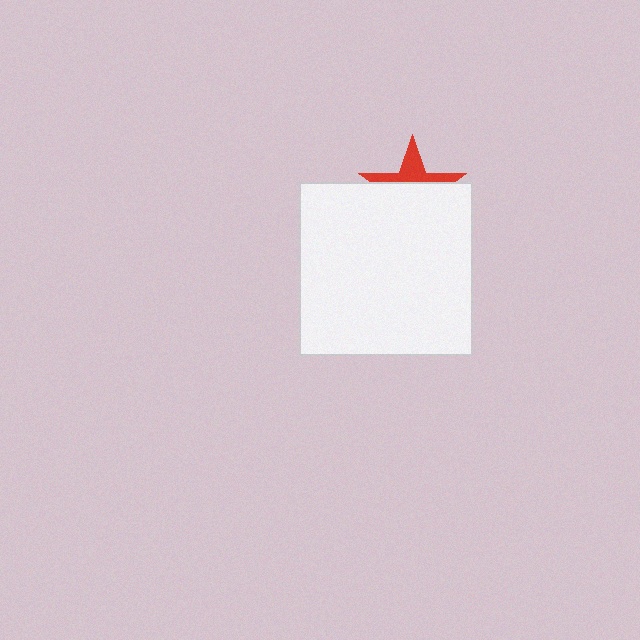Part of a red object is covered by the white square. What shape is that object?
It is a star.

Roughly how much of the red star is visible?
A small part of it is visible (roughly 35%).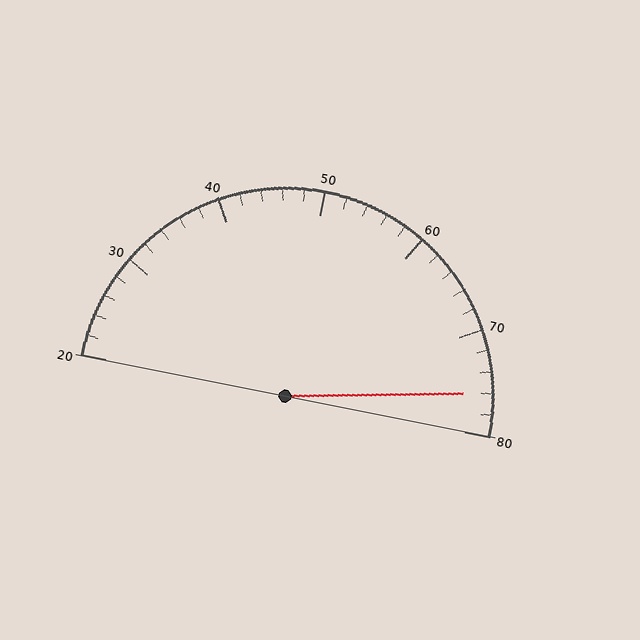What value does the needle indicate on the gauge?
The needle indicates approximately 76.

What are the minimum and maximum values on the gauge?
The gauge ranges from 20 to 80.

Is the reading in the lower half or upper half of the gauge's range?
The reading is in the upper half of the range (20 to 80).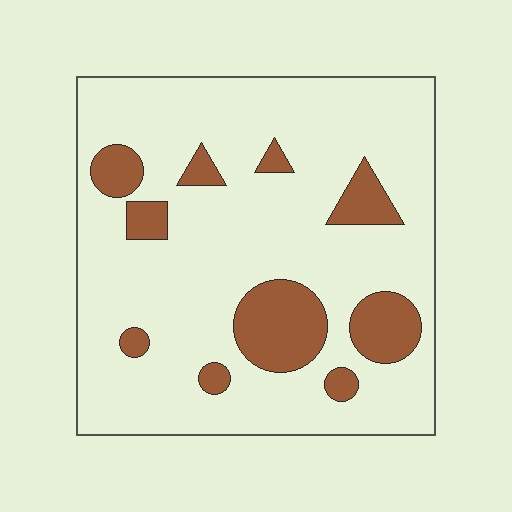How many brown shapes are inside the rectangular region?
10.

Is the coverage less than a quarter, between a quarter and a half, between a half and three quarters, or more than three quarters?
Less than a quarter.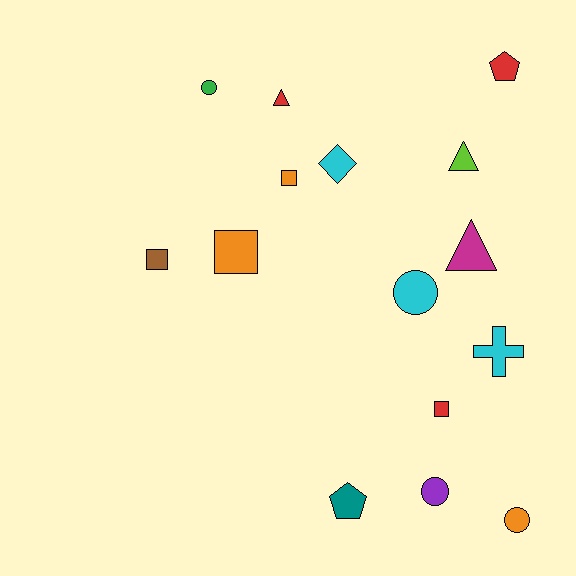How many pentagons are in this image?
There are 2 pentagons.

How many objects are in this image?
There are 15 objects.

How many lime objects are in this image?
There is 1 lime object.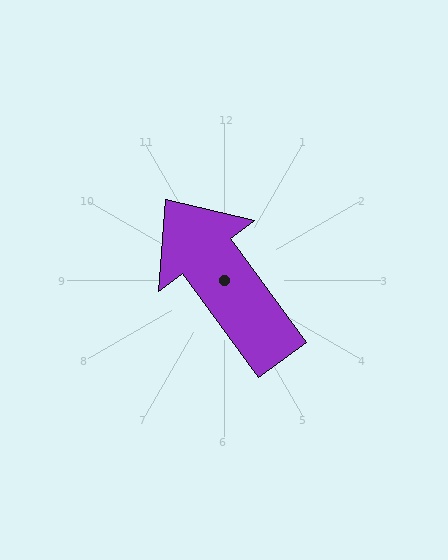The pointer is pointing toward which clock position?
Roughly 11 o'clock.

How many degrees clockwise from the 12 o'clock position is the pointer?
Approximately 324 degrees.